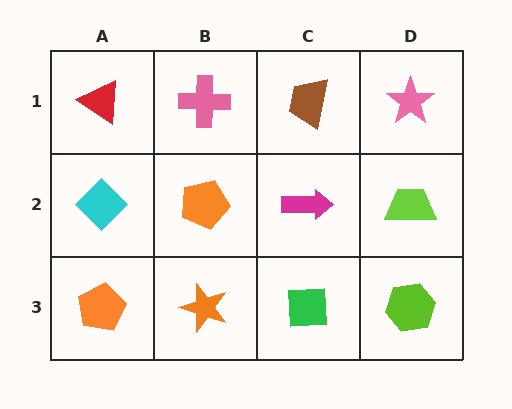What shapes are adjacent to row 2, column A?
A red triangle (row 1, column A), an orange pentagon (row 3, column A), an orange pentagon (row 2, column B).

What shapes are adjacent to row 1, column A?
A cyan diamond (row 2, column A), a pink cross (row 1, column B).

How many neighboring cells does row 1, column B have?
3.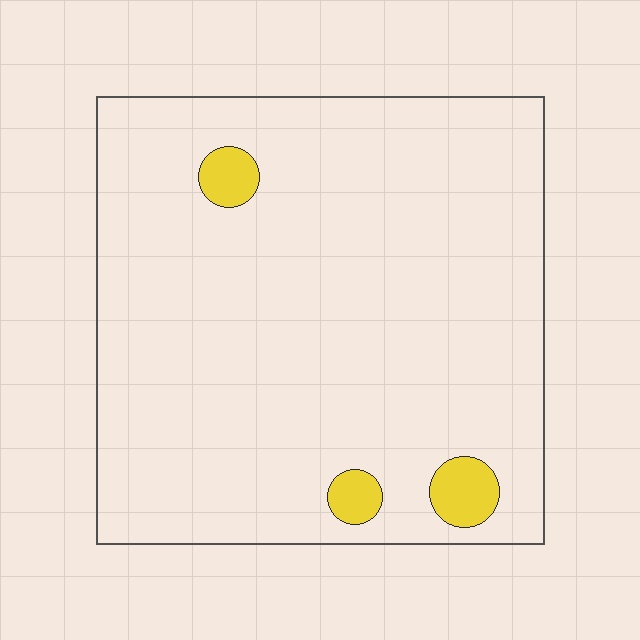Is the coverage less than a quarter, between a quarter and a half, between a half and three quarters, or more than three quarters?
Less than a quarter.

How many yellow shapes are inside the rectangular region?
3.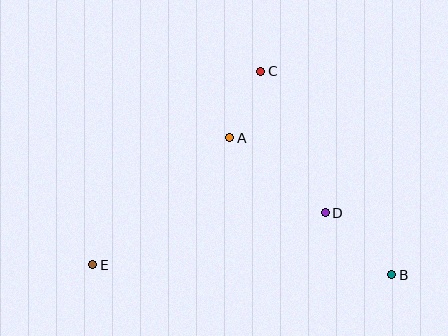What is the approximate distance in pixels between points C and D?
The distance between C and D is approximately 156 pixels.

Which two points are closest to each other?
Points A and C are closest to each other.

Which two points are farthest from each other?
Points B and E are farthest from each other.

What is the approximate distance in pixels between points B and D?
The distance between B and D is approximately 90 pixels.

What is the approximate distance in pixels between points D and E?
The distance between D and E is approximately 239 pixels.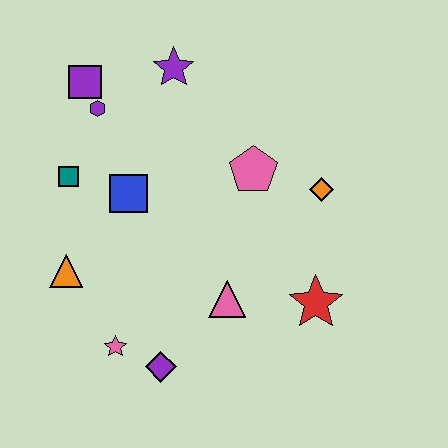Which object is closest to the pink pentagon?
The orange diamond is closest to the pink pentagon.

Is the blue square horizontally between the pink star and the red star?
Yes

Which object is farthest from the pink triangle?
The purple square is farthest from the pink triangle.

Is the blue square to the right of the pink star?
Yes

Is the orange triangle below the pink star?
No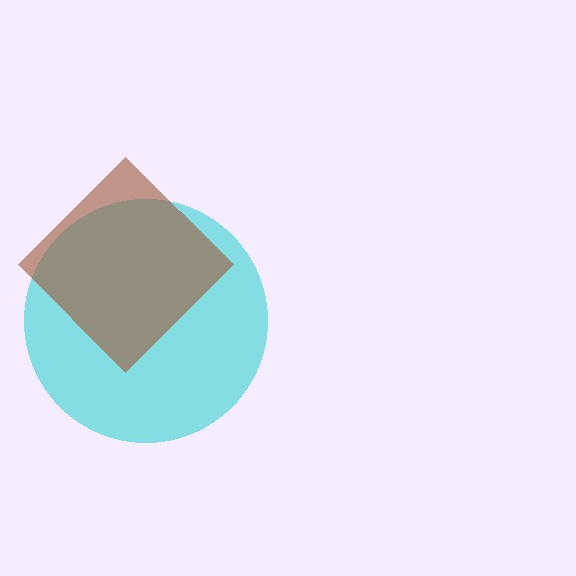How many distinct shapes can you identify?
There are 2 distinct shapes: a cyan circle, a brown diamond.